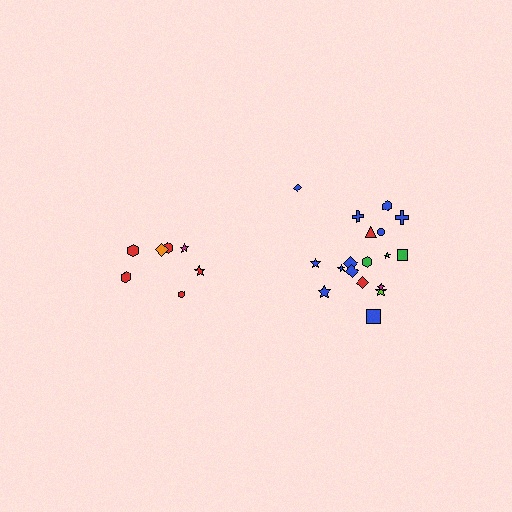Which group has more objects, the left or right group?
The right group.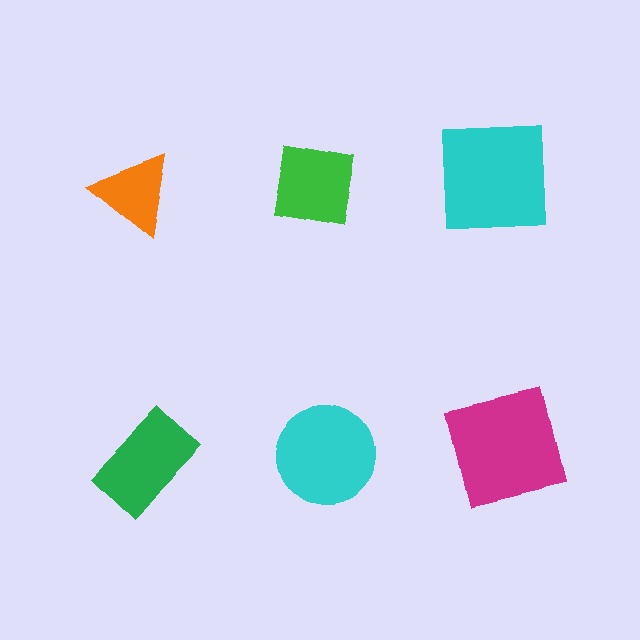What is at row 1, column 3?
A cyan square.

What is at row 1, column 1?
An orange triangle.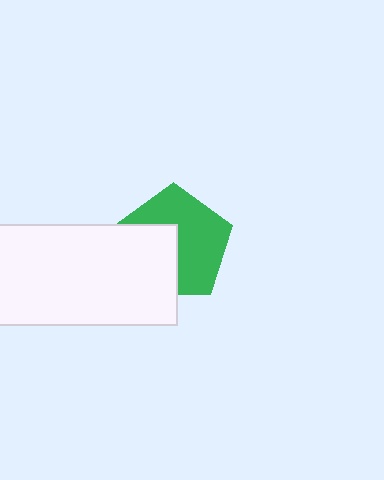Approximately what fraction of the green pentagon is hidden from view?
Roughly 41% of the green pentagon is hidden behind the white rectangle.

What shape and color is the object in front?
The object in front is a white rectangle.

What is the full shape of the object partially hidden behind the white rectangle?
The partially hidden object is a green pentagon.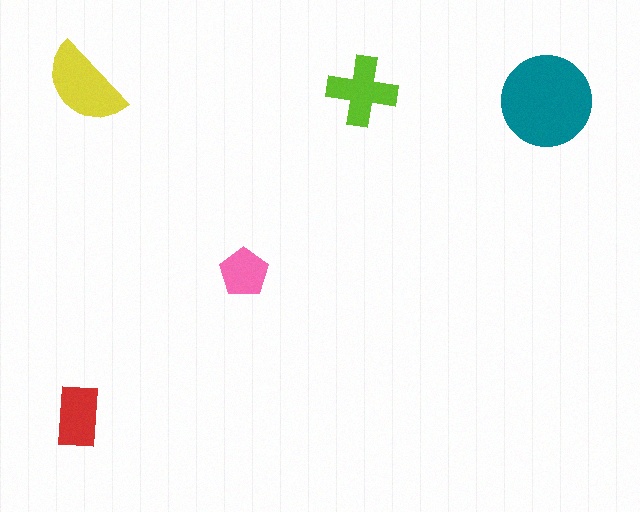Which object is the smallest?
The pink pentagon.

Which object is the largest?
The teal circle.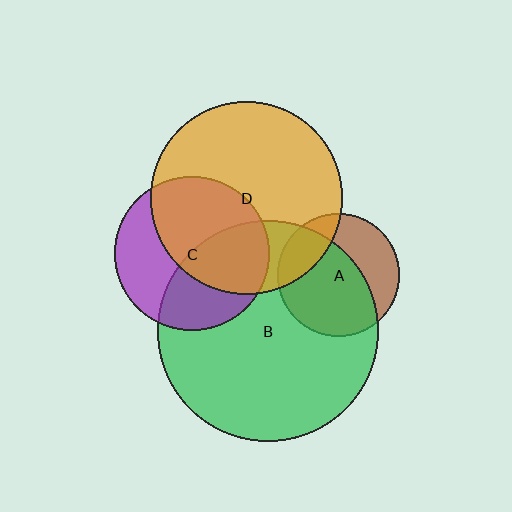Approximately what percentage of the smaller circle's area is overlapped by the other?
Approximately 65%.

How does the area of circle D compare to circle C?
Approximately 1.6 times.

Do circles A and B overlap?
Yes.